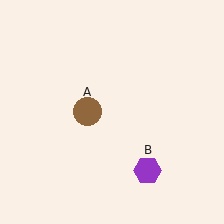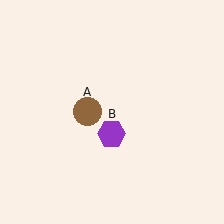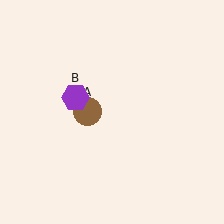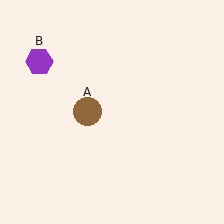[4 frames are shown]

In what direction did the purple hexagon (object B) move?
The purple hexagon (object B) moved up and to the left.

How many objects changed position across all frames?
1 object changed position: purple hexagon (object B).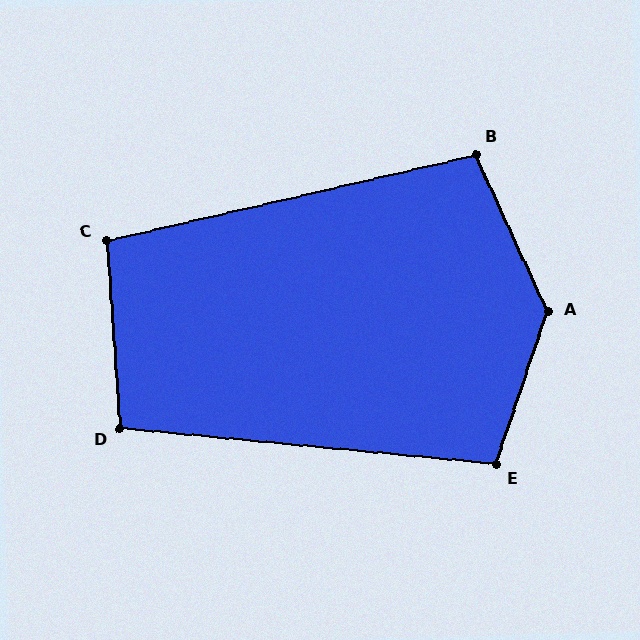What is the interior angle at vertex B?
Approximately 101 degrees (obtuse).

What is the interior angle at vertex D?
Approximately 99 degrees (obtuse).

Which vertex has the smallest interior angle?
C, at approximately 99 degrees.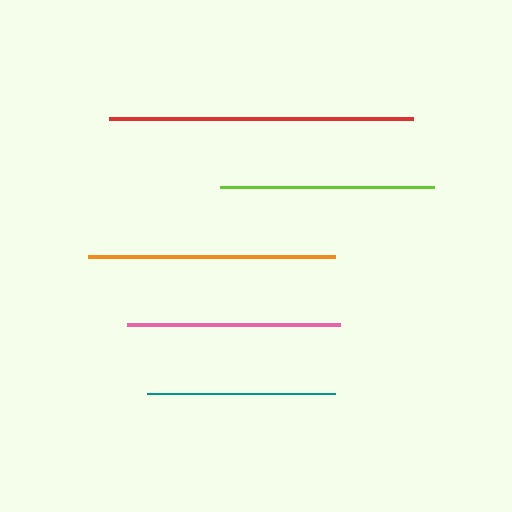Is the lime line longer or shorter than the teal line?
The lime line is longer than the teal line.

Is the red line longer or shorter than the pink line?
The red line is longer than the pink line.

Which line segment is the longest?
The red line is the longest at approximately 304 pixels.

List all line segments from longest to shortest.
From longest to shortest: red, orange, pink, lime, teal.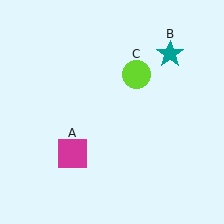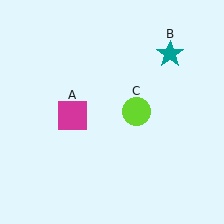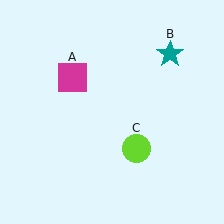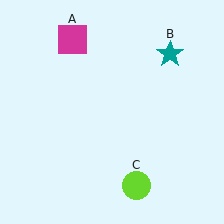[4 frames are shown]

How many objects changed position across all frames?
2 objects changed position: magenta square (object A), lime circle (object C).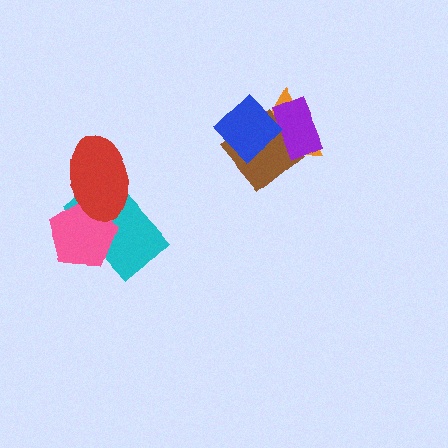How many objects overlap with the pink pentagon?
2 objects overlap with the pink pentagon.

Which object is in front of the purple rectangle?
The blue diamond is in front of the purple rectangle.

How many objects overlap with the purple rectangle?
3 objects overlap with the purple rectangle.